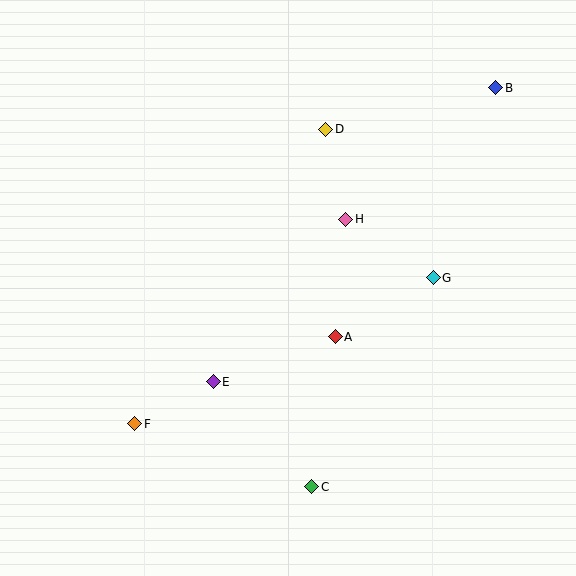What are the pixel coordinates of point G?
Point G is at (433, 278).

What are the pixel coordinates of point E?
Point E is at (213, 382).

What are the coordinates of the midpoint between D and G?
The midpoint between D and G is at (379, 203).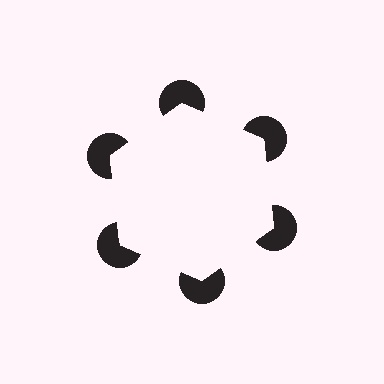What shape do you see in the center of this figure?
An illusory hexagon — its edges are inferred from the aligned wedge cuts in the pac-man discs, not physically drawn.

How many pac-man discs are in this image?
There are 6 — one at each vertex of the illusory hexagon.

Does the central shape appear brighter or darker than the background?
It typically appears slightly brighter than the background, even though no actual brightness change is drawn.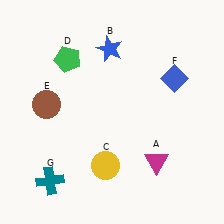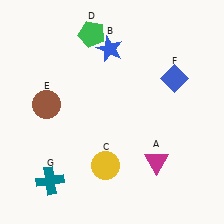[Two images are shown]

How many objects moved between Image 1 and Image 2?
1 object moved between the two images.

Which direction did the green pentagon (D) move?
The green pentagon (D) moved up.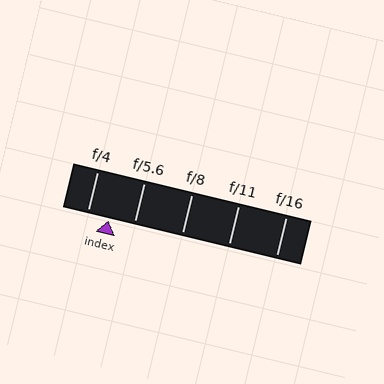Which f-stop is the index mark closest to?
The index mark is closest to f/4.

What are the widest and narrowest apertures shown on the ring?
The widest aperture shown is f/4 and the narrowest is f/16.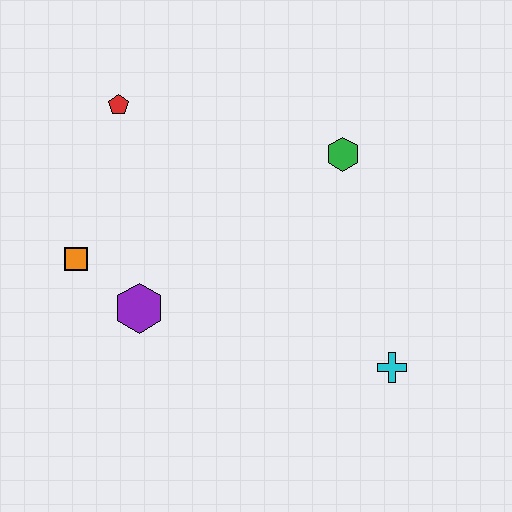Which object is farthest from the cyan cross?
The red pentagon is farthest from the cyan cross.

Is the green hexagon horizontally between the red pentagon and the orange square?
No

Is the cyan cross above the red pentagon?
No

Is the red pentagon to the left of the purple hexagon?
Yes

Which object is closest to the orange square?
The purple hexagon is closest to the orange square.